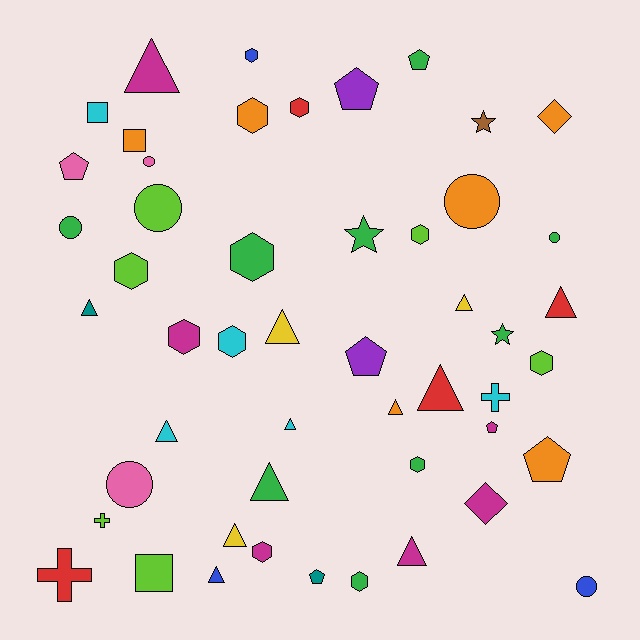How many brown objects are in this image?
There is 1 brown object.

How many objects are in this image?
There are 50 objects.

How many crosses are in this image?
There are 3 crosses.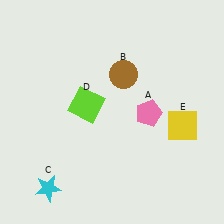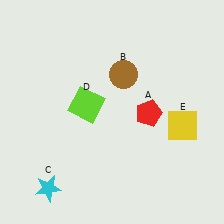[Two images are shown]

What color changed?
The pentagon (A) changed from pink in Image 1 to red in Image 2.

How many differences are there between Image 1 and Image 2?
There is 1 difference between the two images.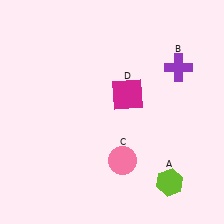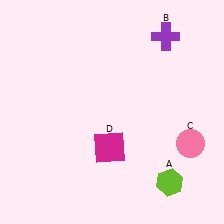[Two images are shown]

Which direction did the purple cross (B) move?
The purple cross (B) moved up.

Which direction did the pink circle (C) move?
The pink circle (C) moved right.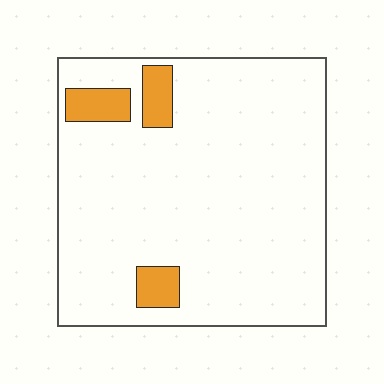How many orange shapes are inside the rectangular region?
3.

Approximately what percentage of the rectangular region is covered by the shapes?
Approximately 10%.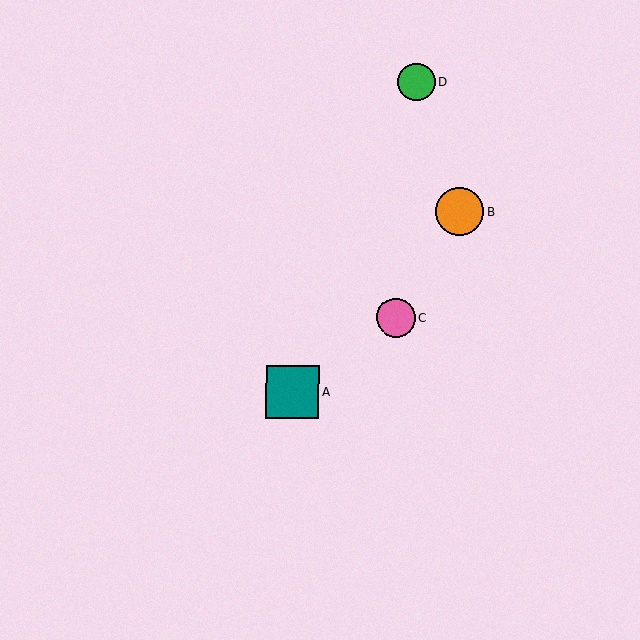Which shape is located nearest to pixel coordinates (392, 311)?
The pink circle (labeled C) at (396, 318) is nearest to that location.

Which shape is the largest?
The teal square (labeled A) is the largest.